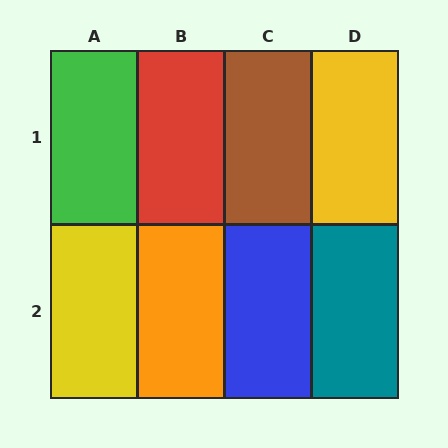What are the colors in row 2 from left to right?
Yellow, orange, blue, teal.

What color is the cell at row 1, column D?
Yellow.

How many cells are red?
1 cell is red.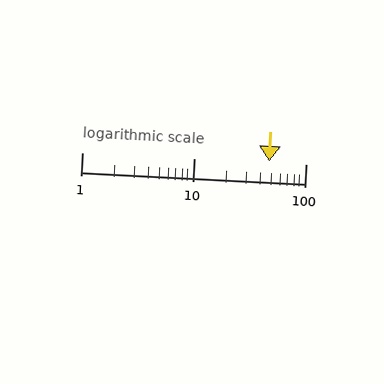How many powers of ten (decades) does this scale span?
The scale spans 2 decades, from 1 to 100.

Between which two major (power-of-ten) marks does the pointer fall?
The pointer is between 10 and 100.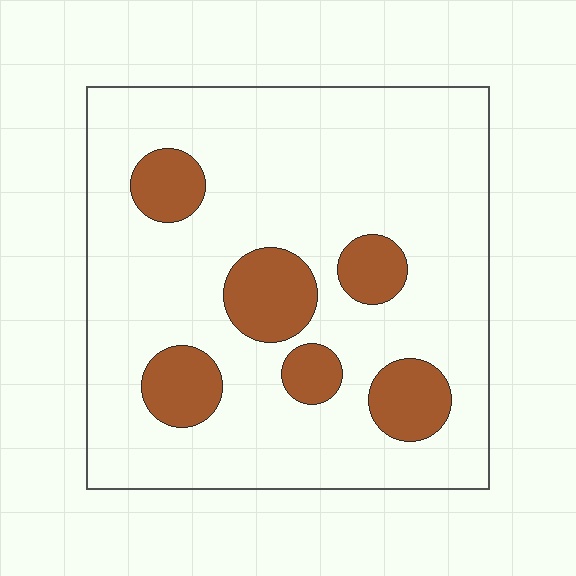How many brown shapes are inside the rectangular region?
6.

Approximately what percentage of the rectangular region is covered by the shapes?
Approximately 20%.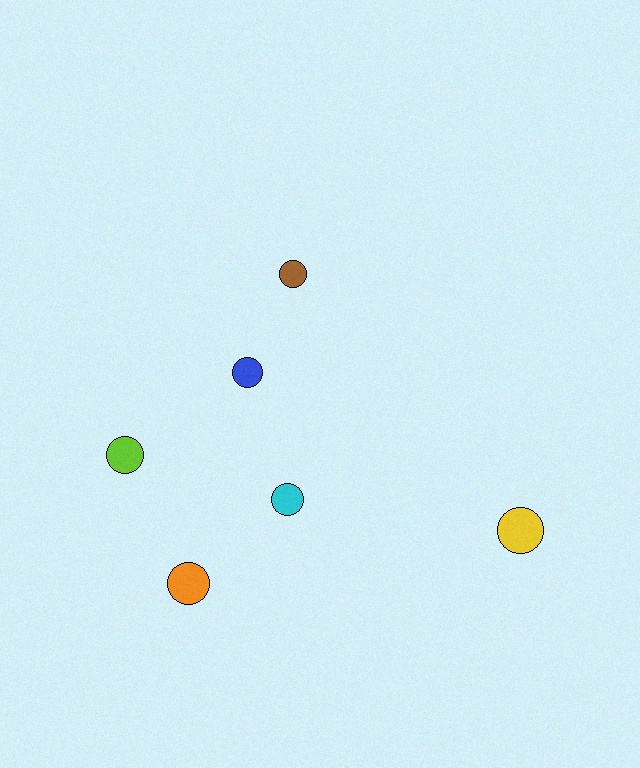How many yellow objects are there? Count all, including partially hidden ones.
There is 1 yellow object.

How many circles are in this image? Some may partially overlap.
There are 6 circles.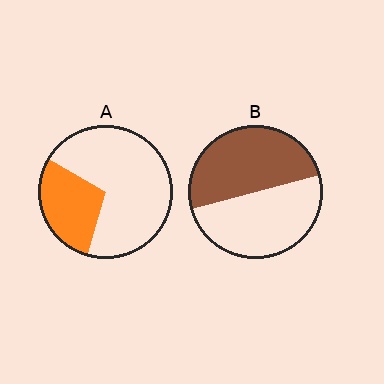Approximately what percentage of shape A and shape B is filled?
A is approximately 30% and B is approximately 50%.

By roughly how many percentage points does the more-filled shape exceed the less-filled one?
By roughly 20 percentage points (B over A).